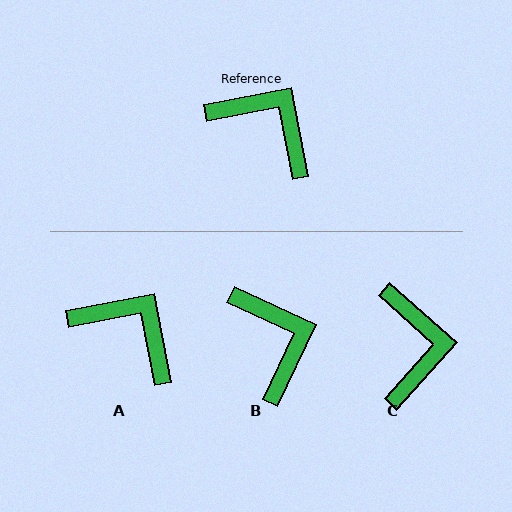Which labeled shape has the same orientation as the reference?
A.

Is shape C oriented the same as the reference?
No, it is off by about 53 degrees.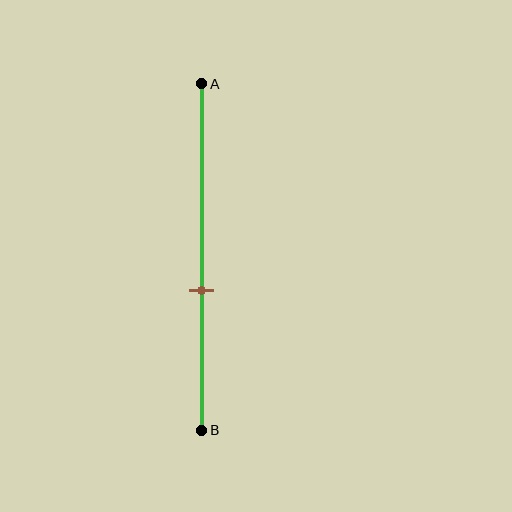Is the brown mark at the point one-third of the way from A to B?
No, the mark is at about 60% from A, not at the 33% one-third point.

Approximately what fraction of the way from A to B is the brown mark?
The brown mark is approximately 60% of the way from A to B.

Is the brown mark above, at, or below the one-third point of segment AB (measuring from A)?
The brown mark is below the one-third point of segment AB.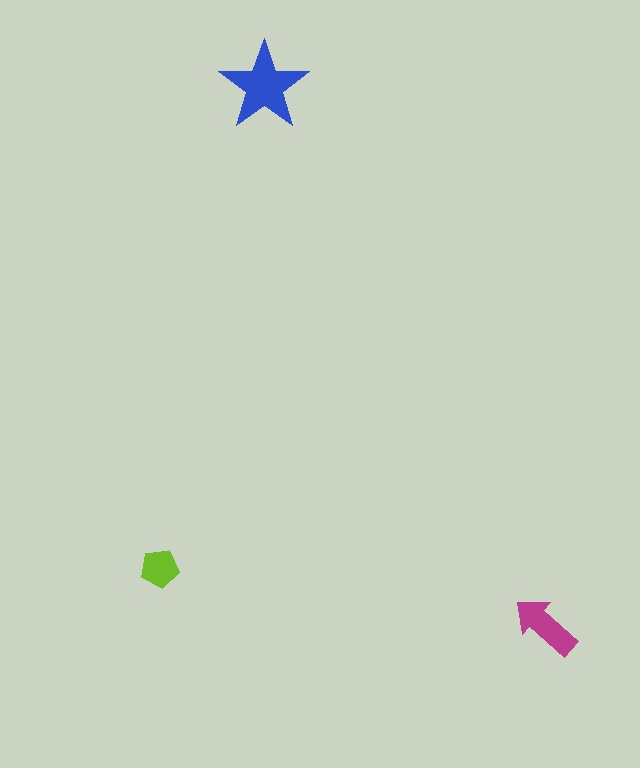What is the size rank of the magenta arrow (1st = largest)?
2nd.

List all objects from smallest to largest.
The lime pentagon, the magenta arrow, the blue star.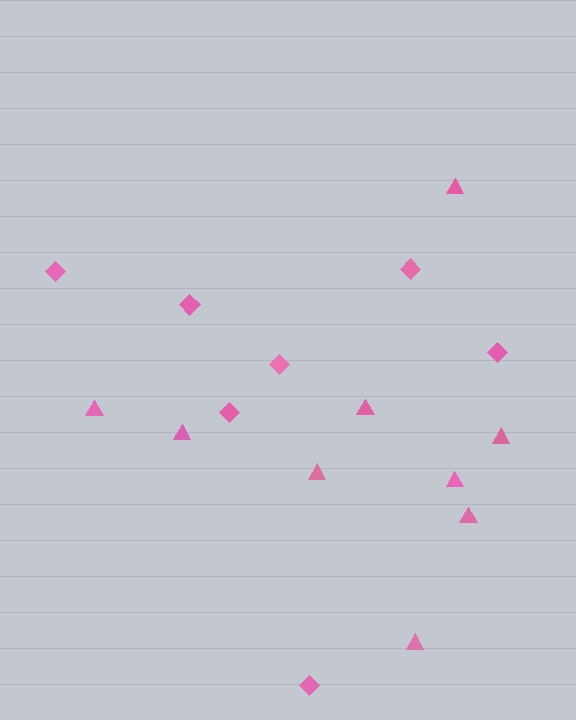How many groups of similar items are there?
There are 2 groups: one group of diamonds (7) and one group of triangles (9).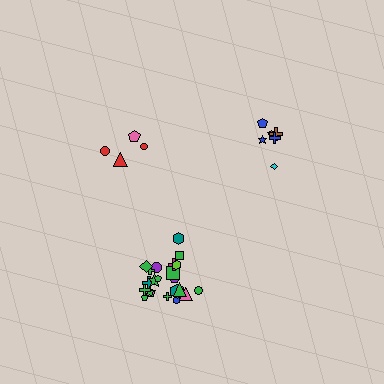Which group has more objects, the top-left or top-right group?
The top-right group.